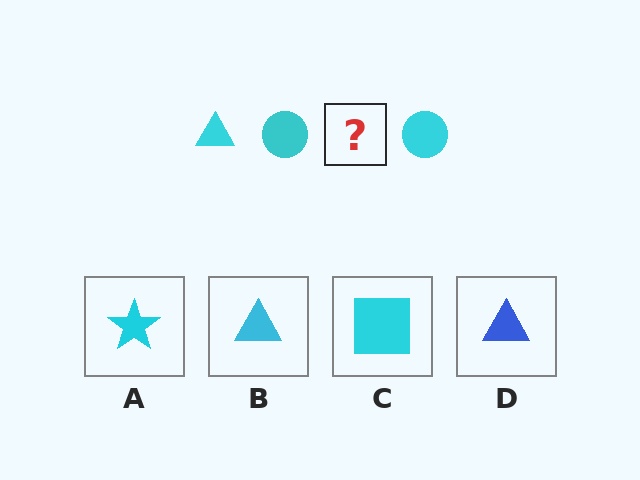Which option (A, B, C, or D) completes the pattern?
B.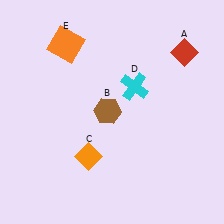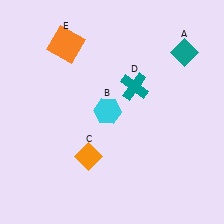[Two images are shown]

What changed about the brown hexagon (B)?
In Image 1, B is brown. In Image 2, it changed to cyan.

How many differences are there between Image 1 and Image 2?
There are 3 differences between the two images.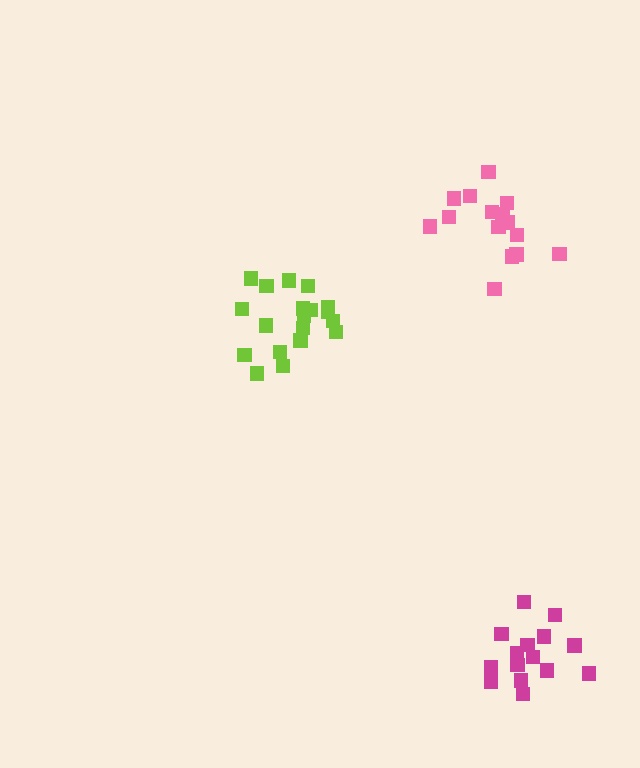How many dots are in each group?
Group 1: 15 dots, Group 2: 19 dots, Group 3: 15 dots (49 total).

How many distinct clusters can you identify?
There are 3 distinct clusters.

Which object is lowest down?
The magenta cluster is bottommost.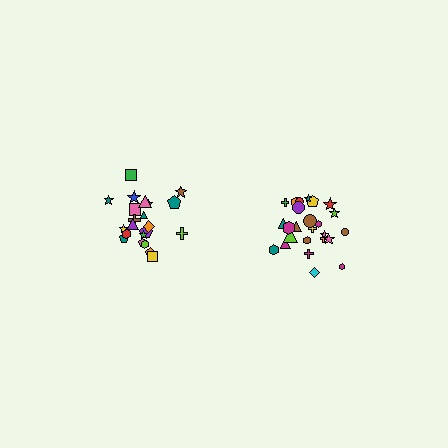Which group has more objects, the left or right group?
The right group.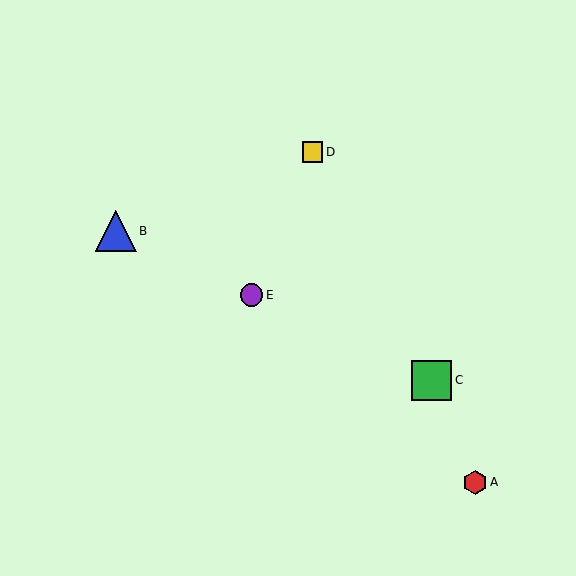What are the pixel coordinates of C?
Object C is at (432, 380).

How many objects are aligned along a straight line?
3 objects (B, C, E) are aligned along a straight line.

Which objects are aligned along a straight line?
Objects B, C, E are aligned along a straight line.